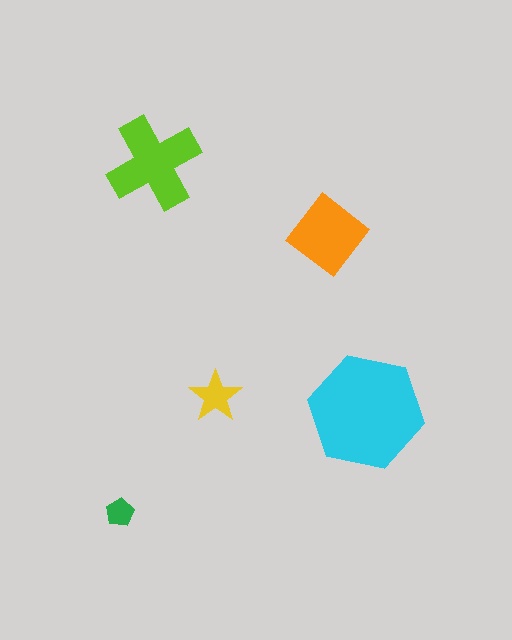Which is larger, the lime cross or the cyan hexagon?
The cyan hexagon.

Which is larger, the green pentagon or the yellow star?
The yellow star.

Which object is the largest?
The cyan hexagon.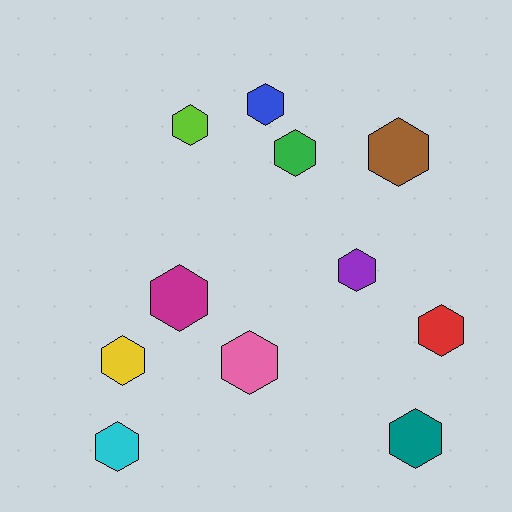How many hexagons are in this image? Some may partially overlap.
There are 11 hexagons.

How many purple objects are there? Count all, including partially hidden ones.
There is 1 purple object.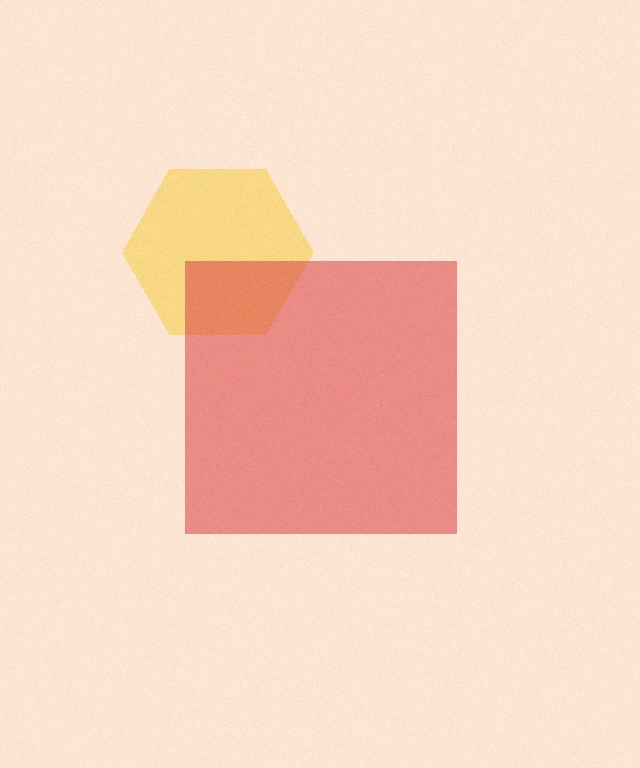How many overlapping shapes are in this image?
There are 2 overlapping shapes in the image.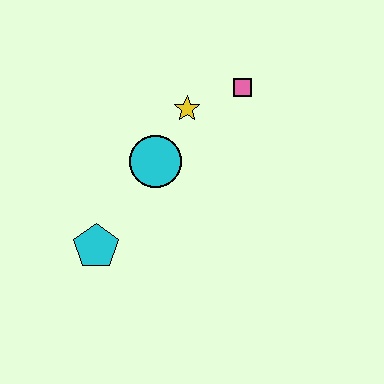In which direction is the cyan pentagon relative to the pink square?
The cyan pentagon is below the pink square.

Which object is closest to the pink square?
The yellow star is closest to the pink square.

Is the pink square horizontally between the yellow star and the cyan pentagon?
No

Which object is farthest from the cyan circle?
The pink square is farthest from the cyan circle.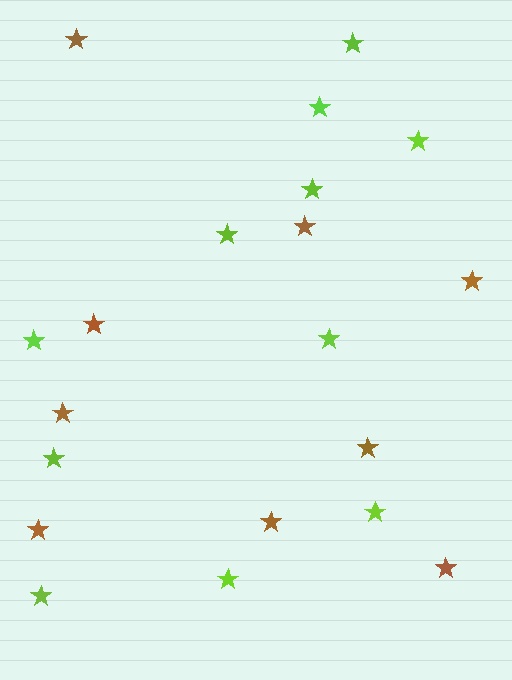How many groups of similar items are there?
There are 2 groups: one group of lime stars (11) and one group of brown stars (9).